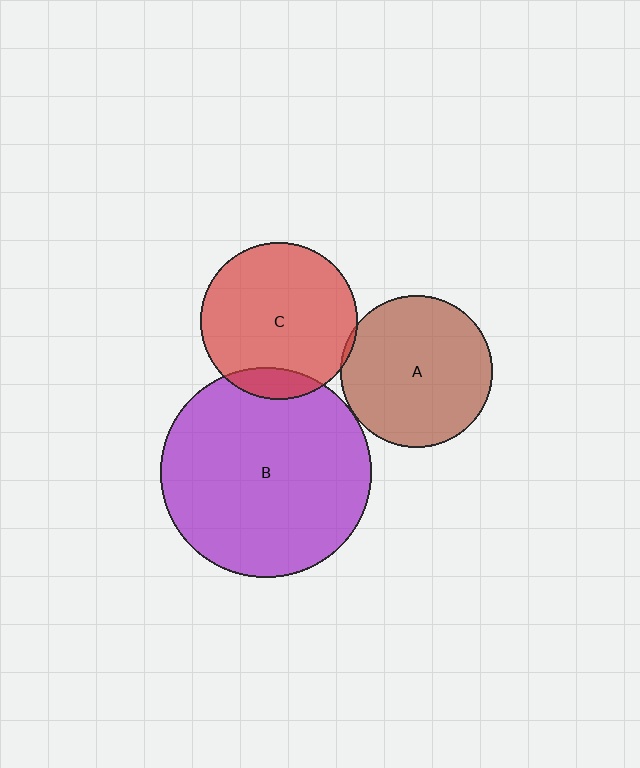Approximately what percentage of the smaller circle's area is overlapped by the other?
Approximately 5%.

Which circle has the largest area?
Circle B (purple).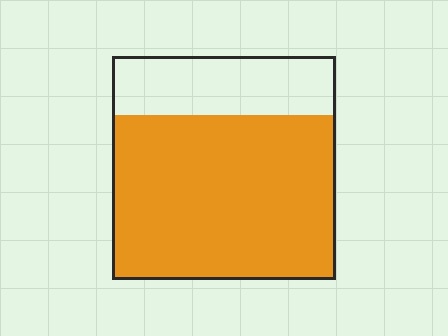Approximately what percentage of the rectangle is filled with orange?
Approximately 75%.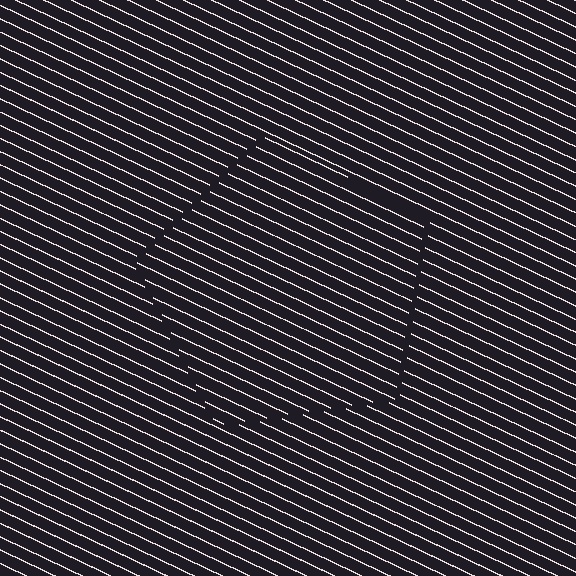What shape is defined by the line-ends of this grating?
An illusory pentagon. The interior of the shape contains the same grating, shifted by half a period — the contour is defined by the phase discontinuity where line-ends from the inner and outer gratings abut.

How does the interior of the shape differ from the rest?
The interior of the shape contains the same grating, shifted by half a period — the contour is defined by the phase discontinuity where line-ends from the inner and outer gratings abut.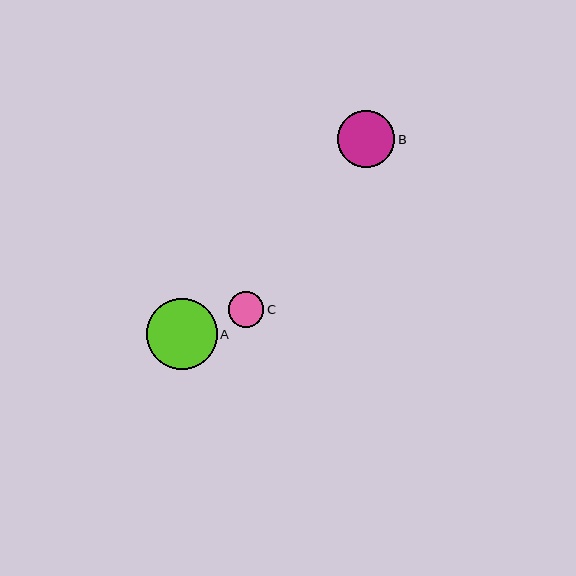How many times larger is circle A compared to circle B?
Circle A is approximately 1.2 times the size of circle B.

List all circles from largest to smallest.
From largest to smallest: A, B, C.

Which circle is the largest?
Circle A is the largest with a size of approximately 71 pixels.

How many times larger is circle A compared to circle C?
Circle A is approximately 2.0 times the size of circle C.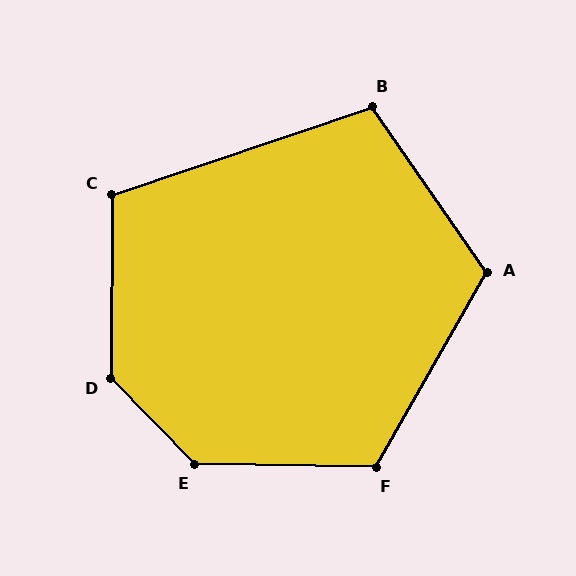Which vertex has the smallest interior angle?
B, at approximately 106 degrees.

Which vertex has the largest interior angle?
E, at approximately 135 degrees.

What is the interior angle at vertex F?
Approximately 119 degrees (obtuse).